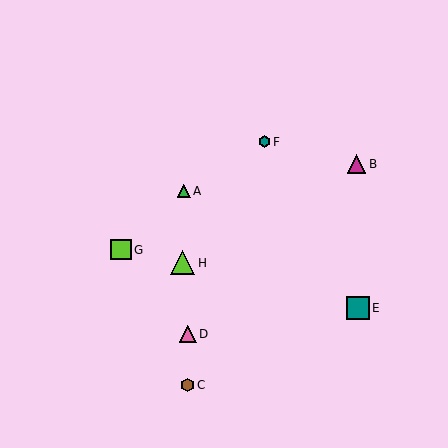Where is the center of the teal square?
The center of the teal square is at (358, 308).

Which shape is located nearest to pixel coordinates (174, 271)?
The lime triangle (labeled H) at (182, 263) is nearest to that location.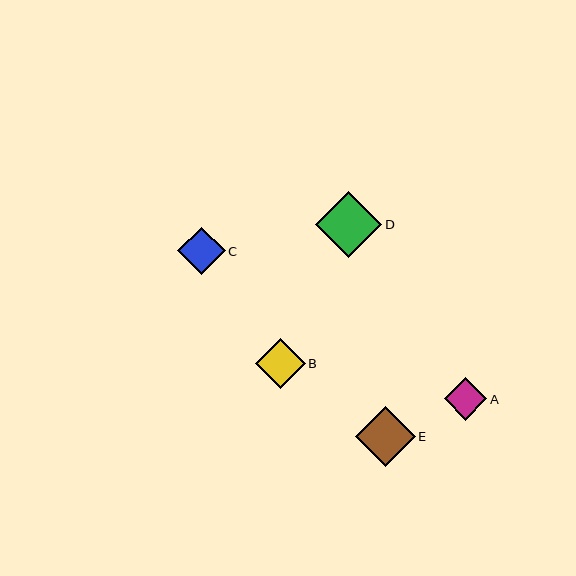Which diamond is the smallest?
Diamond A is the smallest with a size of approximately 42 pixels.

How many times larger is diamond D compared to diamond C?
Diamond D is approximately 1.4 times the size of diamond C.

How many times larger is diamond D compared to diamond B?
Diamond D is approximately 1.3 times the size of diamond B.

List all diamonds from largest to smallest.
From largest to smallest: D, E, B, C, A.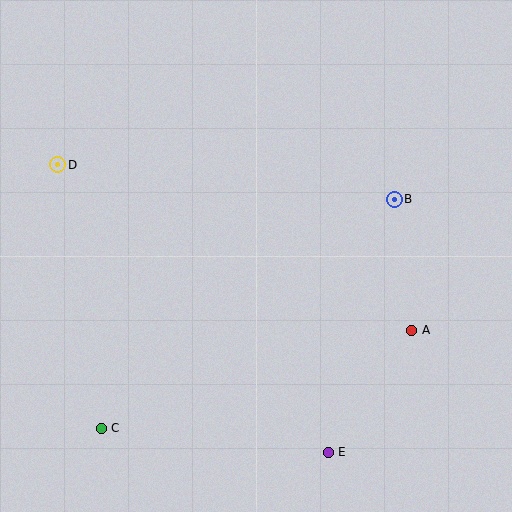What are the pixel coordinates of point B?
Point B is at (394, 199).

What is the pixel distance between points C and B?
The distance between C and B is 372 pixels.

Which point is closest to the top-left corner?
Point D is closest to the top-left corner.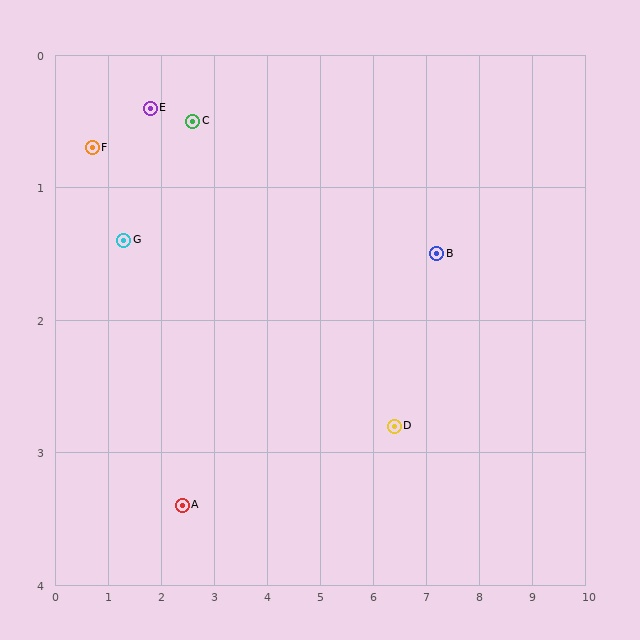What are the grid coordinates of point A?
Point A is at approximately (2.4, 3.4).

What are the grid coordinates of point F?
Point F is at approximately (0.7, 0.7).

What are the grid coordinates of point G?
Point G is at approximately (1.3, 1.4).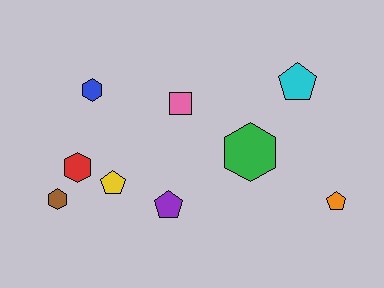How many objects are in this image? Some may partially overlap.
There are 9 objects.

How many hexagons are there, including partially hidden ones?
There are 4 hexagons.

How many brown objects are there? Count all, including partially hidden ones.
There is 1 brown object.